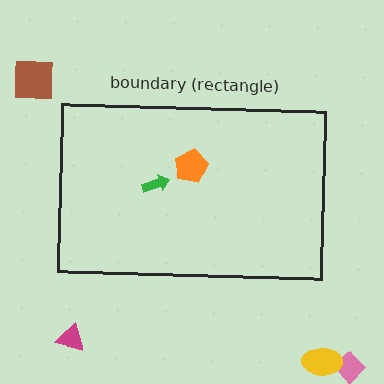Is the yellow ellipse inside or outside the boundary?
Outside.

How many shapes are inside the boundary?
2 inside, 4 outside.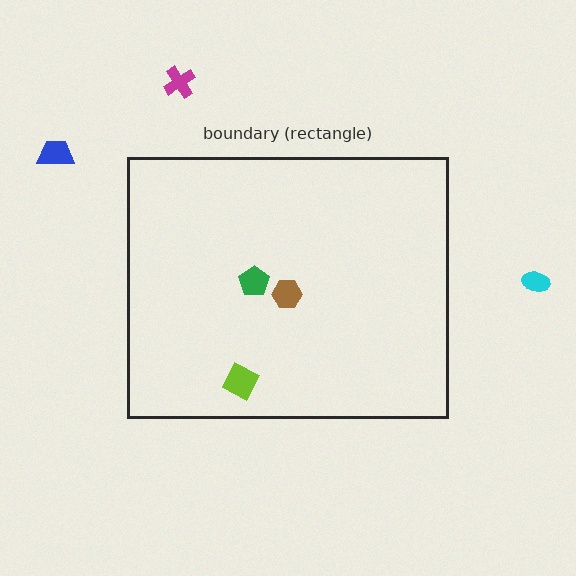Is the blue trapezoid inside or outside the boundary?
Outside.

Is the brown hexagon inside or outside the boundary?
Inside.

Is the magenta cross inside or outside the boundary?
Outside.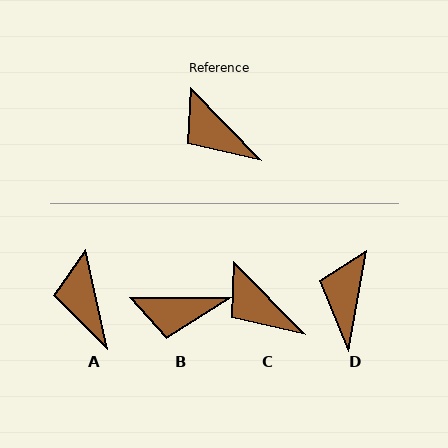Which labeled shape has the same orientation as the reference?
C.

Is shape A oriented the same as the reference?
No, it is off by about 32 degrees.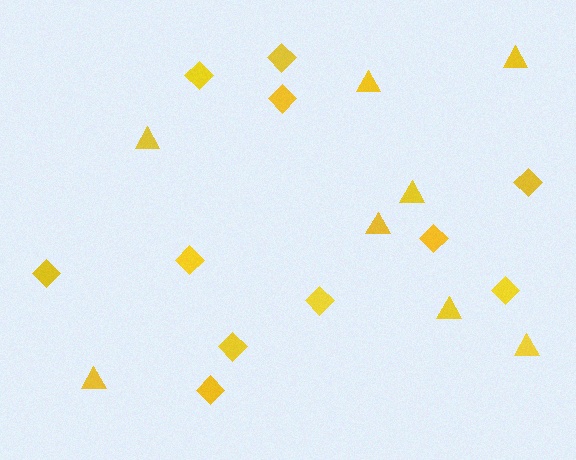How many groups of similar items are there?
There are 2 groups: one group of triangles (8) and one group of diamonds (11).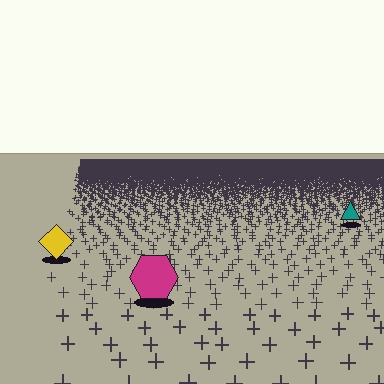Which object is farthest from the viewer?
The teal triangle is farthest from the viewer. It appears smaller and the ground texture around it is denser.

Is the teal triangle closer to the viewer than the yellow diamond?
No. The yellow diamond is closer — you can tell from the texture gradient: the ground texture is coarser near it.